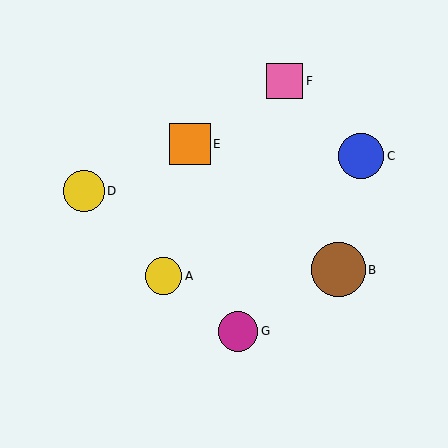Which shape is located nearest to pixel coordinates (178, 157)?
The orange square (labeled E) at (190, 144) is nearest to that location.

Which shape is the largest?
The brown circle (labeled B) is the largest.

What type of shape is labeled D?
Shape D is a yellow circle.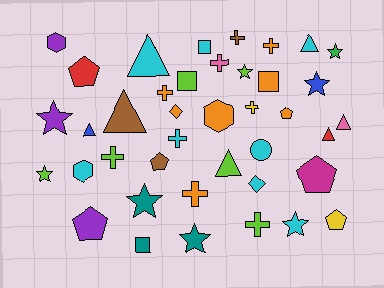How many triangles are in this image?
There are 7 triangles.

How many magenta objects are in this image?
There is 1 magenta object.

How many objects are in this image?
There are 40 objects.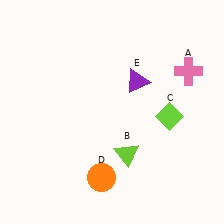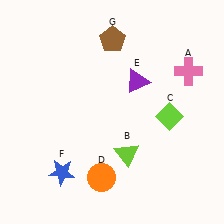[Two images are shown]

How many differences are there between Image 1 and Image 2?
There are 2 differences between the two images.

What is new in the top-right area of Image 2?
A brown pentagon (G) was added in the top-right area of Image 2.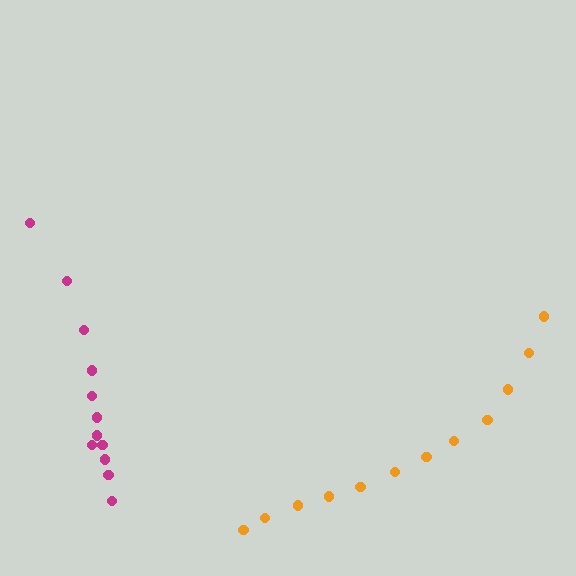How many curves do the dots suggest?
There are 2 distinct paths.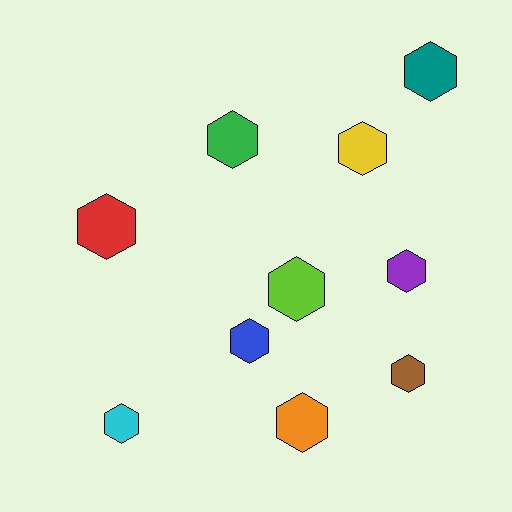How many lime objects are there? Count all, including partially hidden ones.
There is 1 lime object.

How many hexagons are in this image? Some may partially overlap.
There are 10 hexagons.